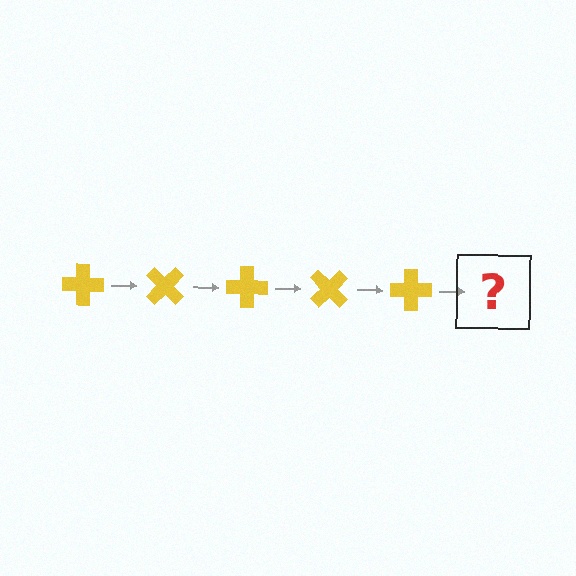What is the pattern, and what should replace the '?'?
The pattern is that the cross rotates 45 degrees each step. The '?' should be a yellow cross rotated 225 degrees.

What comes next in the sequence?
The next element should be a yellow cross rotated 225 degrees.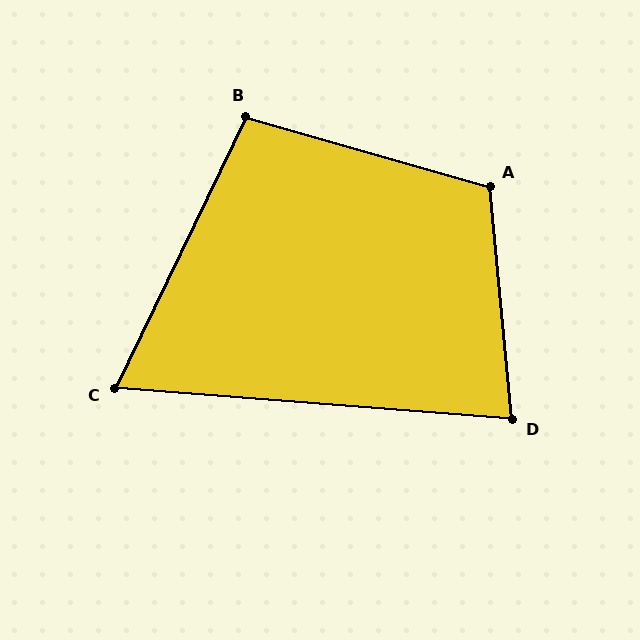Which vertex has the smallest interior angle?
C, at approximately 69 degrees.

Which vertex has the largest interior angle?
A, at approximately 111 degrees.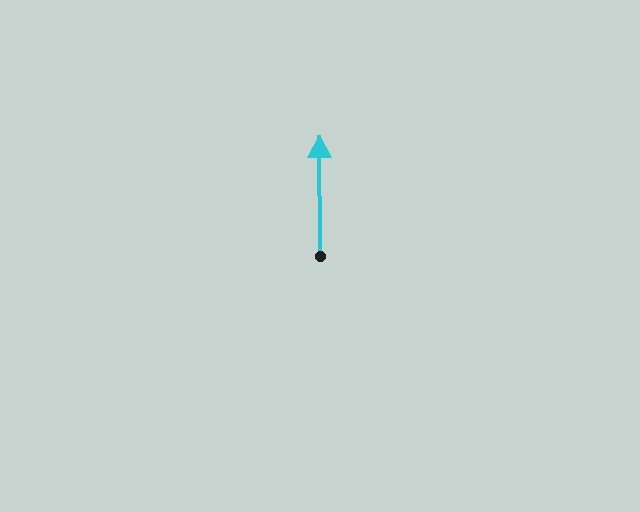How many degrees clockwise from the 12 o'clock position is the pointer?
Approximately 360 degrees.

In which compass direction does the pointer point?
North.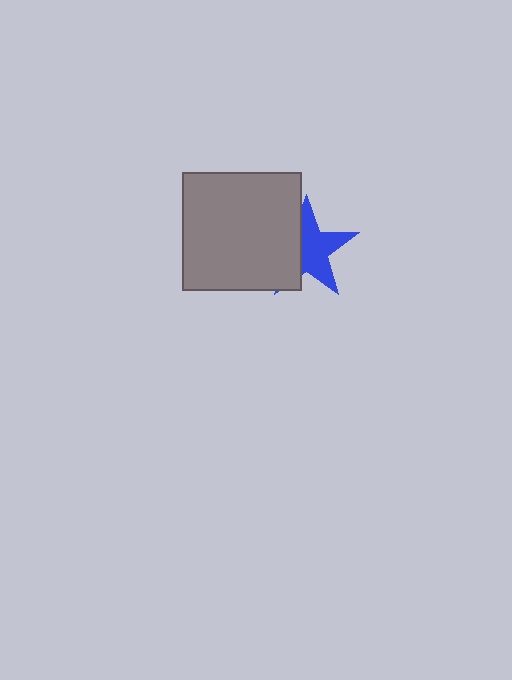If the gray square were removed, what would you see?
You would see the complete blue star.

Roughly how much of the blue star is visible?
About half of it is visible (roughly 60%).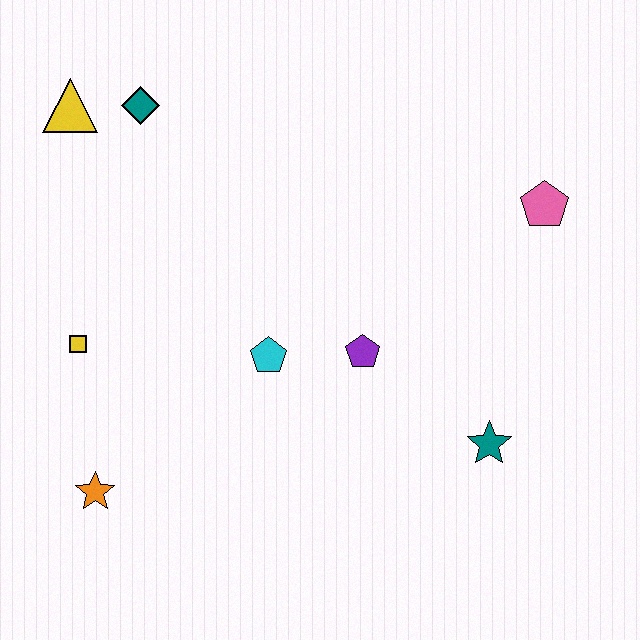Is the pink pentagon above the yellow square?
Yes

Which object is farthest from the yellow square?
The pink pentagon is farthest from the yellow square.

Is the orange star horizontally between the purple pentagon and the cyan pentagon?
No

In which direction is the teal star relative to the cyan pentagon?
The teal star is to the right of the cyan pentagon.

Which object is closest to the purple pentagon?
The cyan pentagon is closest to the purple pentagon.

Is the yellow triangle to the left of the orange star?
Yes